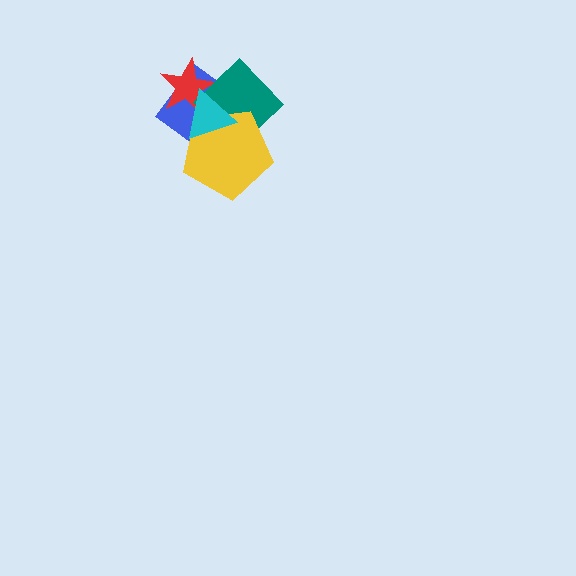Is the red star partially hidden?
Yes, it is partially covered by another shape.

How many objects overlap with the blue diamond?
4 objects overlap with the blue diamond.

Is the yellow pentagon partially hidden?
Yes, it is partially covered by another shape.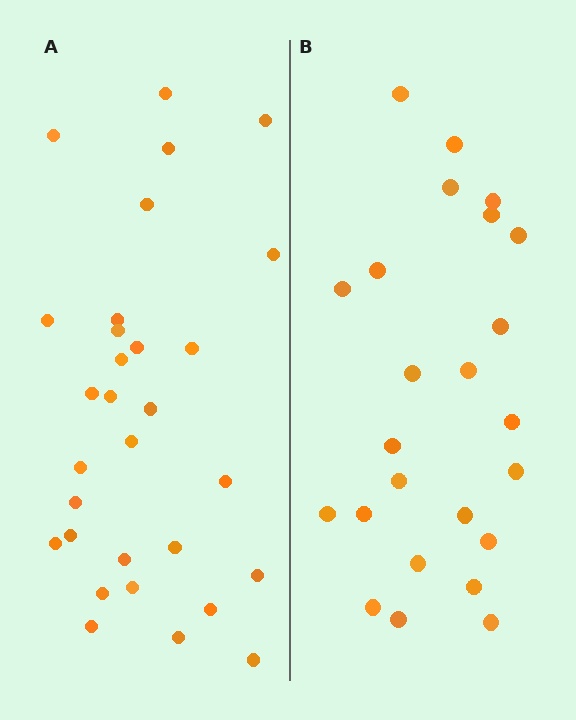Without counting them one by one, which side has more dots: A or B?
Region A (the left region) has more dots.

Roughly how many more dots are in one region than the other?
Region A has about 6 more dots than region B.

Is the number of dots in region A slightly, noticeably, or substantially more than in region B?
Region A has noticeably more, but not dramatically so. The ratio is roughly 1.2 to 1.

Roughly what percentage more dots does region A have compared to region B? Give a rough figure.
About 25% more.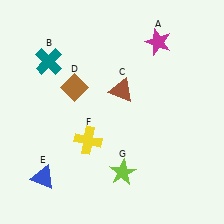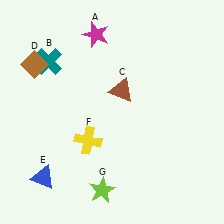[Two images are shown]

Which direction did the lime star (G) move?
The lime star (G) moved left.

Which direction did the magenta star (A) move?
The magenta star (A) moved left.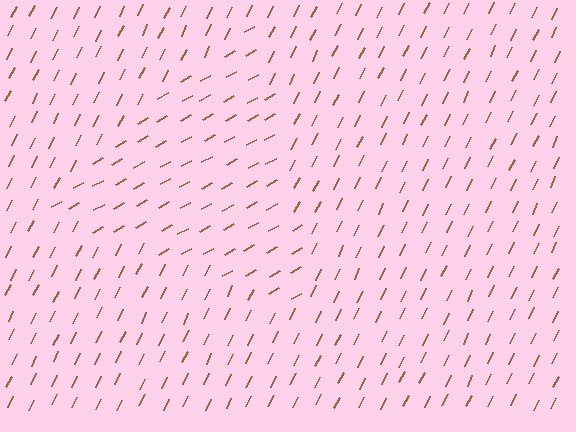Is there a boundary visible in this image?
Yes, there is a texture boundary formed by a change in line orientation.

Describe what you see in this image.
The image is filled with small brown line segments. A triangle region in the image has lines oriented differently from the surrounding lines, creating a visible texture boundary.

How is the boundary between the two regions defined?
The boundary is defined purely by a change in line orientation (approximately 35 degrees difference). All lines are the same color and thickness.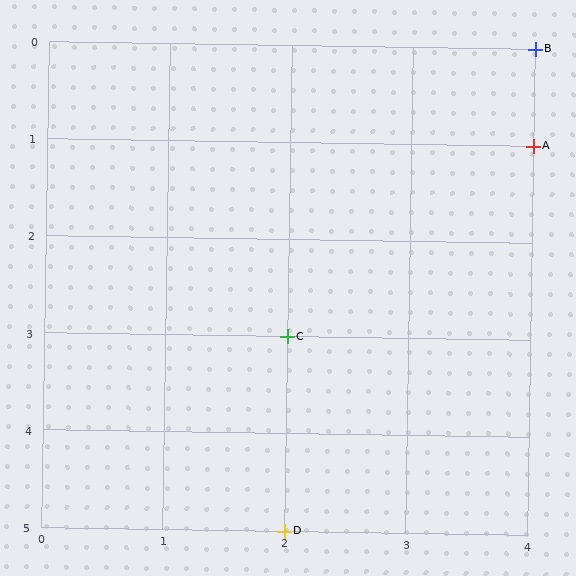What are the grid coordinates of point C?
Point C is at grid coordinates (2, 3).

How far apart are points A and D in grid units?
Points A and D are 2 columns and 4 rows apart (about 4.5 grid units diagonally).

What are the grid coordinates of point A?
Point A is at grid coordinates (4, 1).